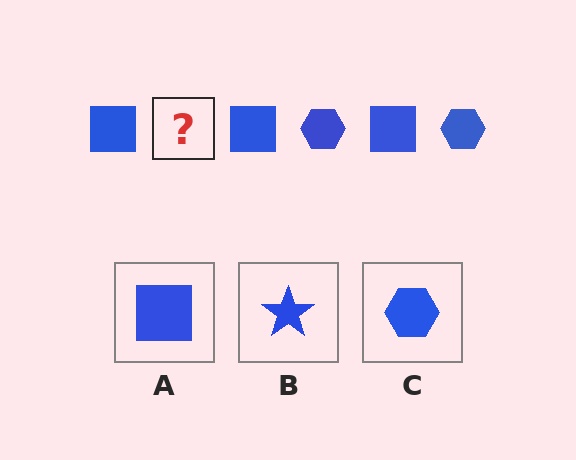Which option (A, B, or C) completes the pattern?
C.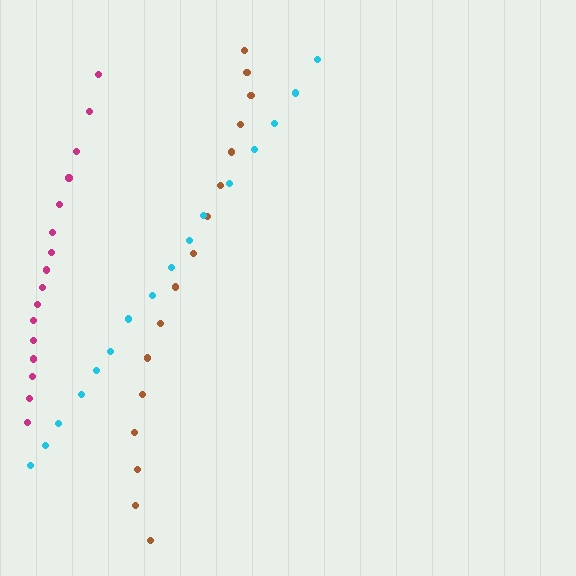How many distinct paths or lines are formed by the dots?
There are 3 distinct paths.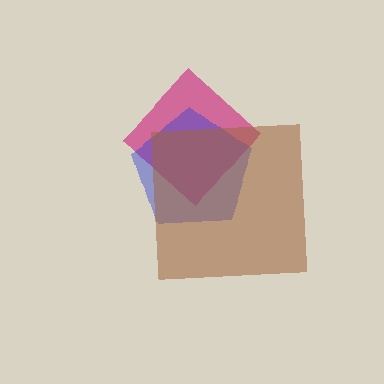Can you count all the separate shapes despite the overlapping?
Yes, there are 3 separate shapes.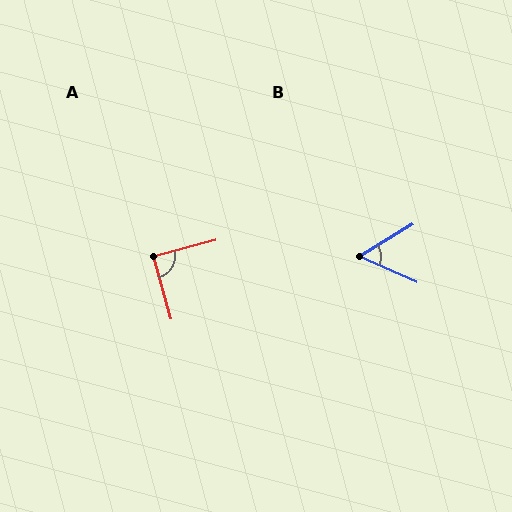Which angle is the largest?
A, at approximately 89 degrees.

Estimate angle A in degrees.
Approximately 89 degrees.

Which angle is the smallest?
B, at approximately 55 degrees.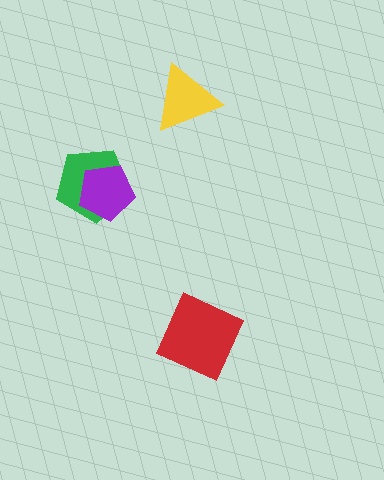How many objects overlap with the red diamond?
0 objects overlap with the red diamond.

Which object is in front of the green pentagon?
The purple pentagon is in front of the green pentagon.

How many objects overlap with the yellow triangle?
0 objects overlap with the yellow triangle.